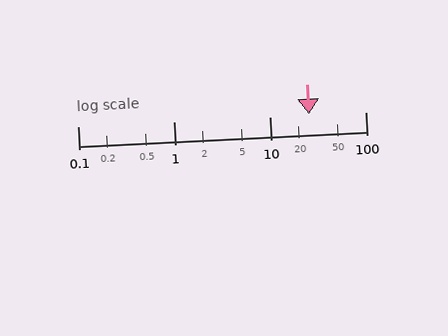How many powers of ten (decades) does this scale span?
The scale spans 3 decades, from 0.1 to 100.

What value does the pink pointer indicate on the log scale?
The pointer indicates approximately 26.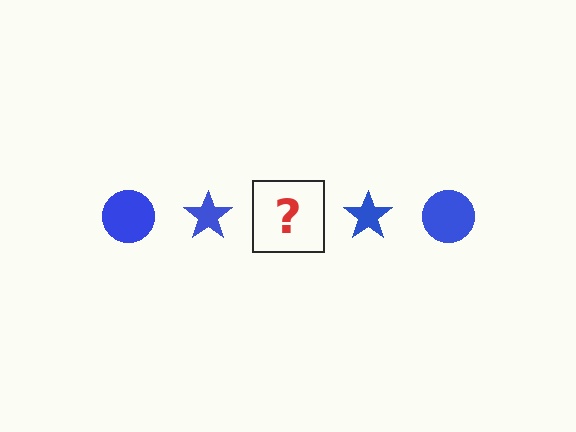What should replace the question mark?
The question mark should be replaced with a blue circle.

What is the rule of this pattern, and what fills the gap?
The rule is that the pattern cycles through circle, star shapes in blue. The gap should be filled with a blue circle.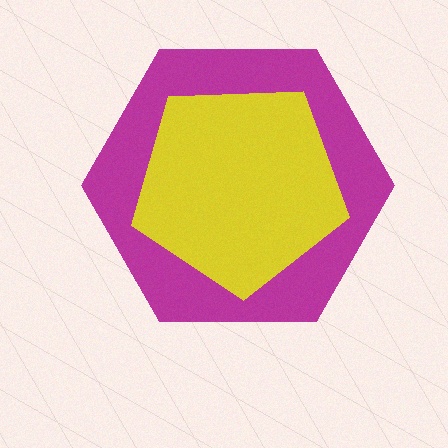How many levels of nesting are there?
2.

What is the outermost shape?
The magenta hexagon.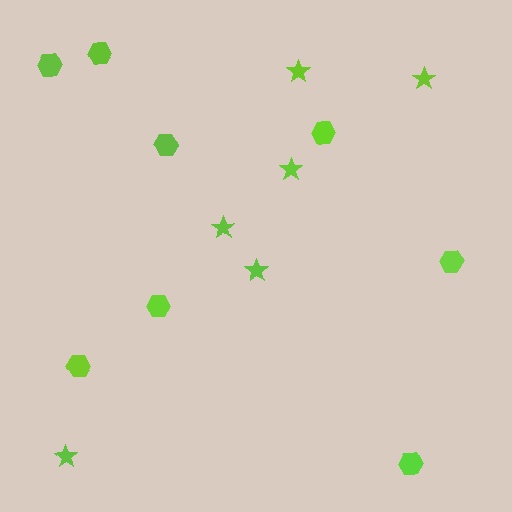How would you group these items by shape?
There are 2 groups: one group of hexagons (8) and one group of stars (6).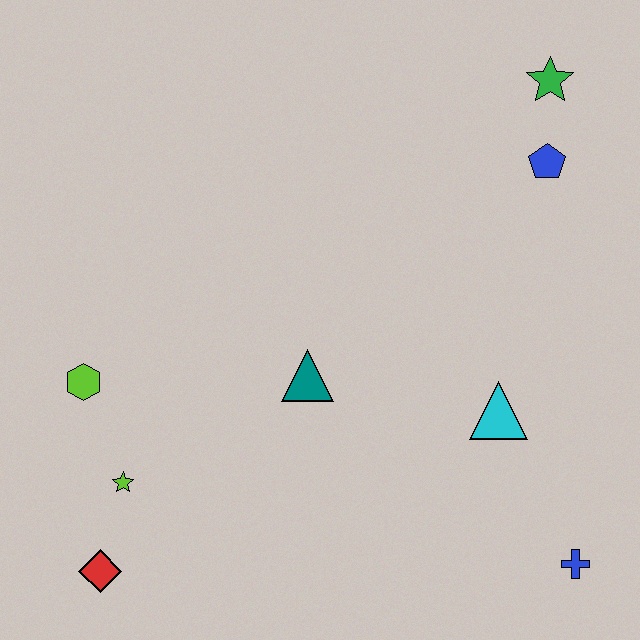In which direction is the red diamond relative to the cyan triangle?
The red diamond is to the left of the cyan triangle.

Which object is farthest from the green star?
The red diamond is farthest from the green star.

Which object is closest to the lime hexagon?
The lime star is closest to the lime hexagon.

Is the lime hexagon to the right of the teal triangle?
No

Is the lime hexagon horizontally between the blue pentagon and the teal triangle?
No